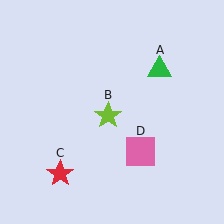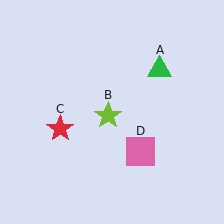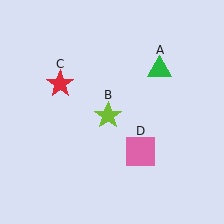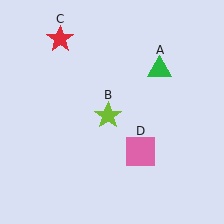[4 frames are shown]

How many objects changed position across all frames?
1 object changed position: red star (object C).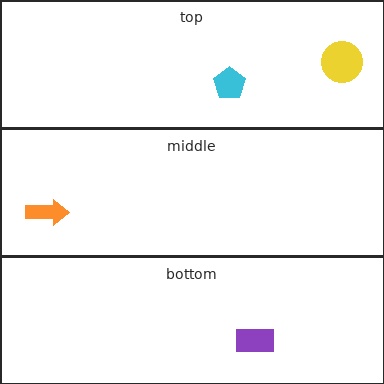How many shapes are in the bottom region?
1.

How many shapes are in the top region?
2.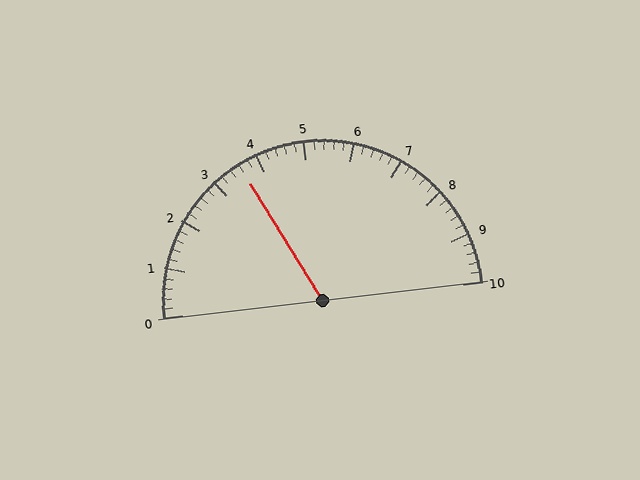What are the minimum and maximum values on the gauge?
The gauge ranges from 0 to 10.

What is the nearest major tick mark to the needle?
The nearest major tick mark is 4.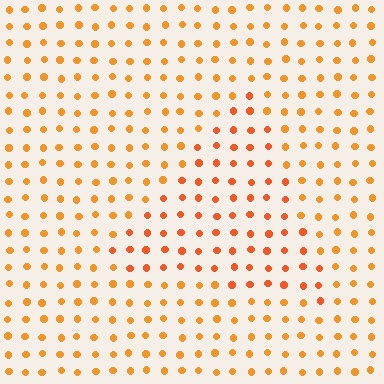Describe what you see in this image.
The image is filled with small orange elements in a uniform arrangement. A triangle-shaped region is visible where the elements are tinted to a slightly different hue, forming a subtle color boundary.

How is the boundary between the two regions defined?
The boundary is defined purely by a slight shift in hue (about 19 degrees). Spacing, size, and orientation are identical on both sides.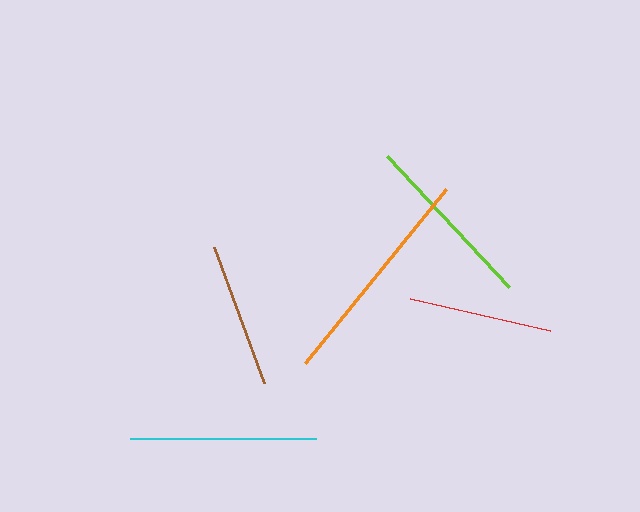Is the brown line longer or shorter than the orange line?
The orange line is longer than the brown line.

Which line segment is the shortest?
The red line is the shortest at approximately 143 pixels.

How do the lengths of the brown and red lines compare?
The brown and red lines are approximately the same length.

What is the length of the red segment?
The red segment is approximately 143 pixels long.